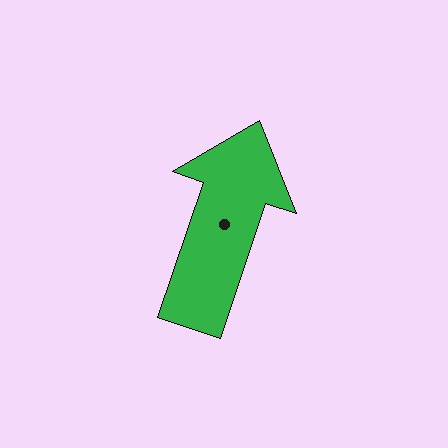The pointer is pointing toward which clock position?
Roughly 1 o'clock.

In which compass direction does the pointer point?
North.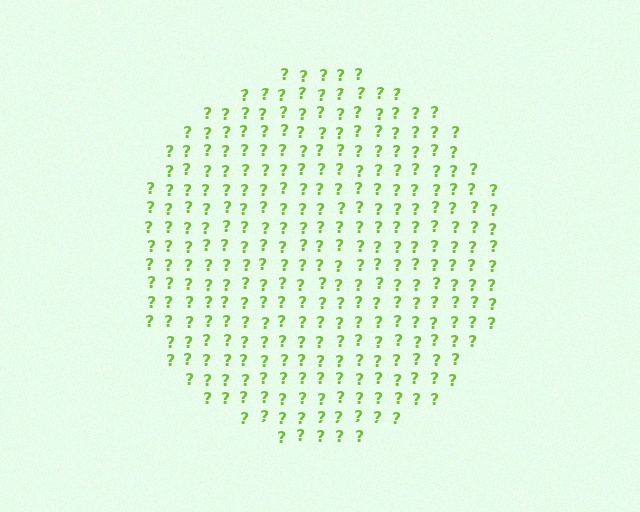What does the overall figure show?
The overall figure shows a circle.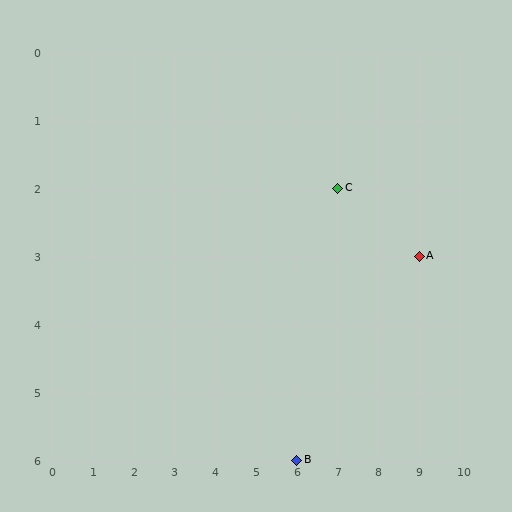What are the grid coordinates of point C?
Point C is at grid coordinates (7, 2).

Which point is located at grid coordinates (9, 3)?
Point A is at (9, 3).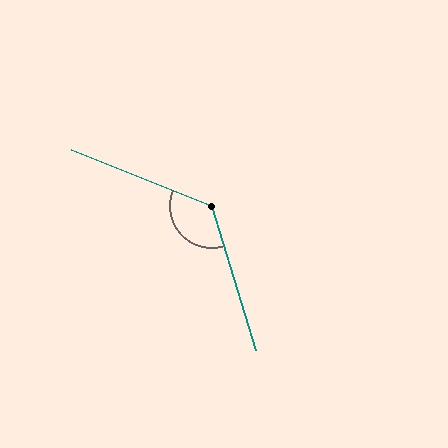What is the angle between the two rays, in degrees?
Approximately 129 degrees.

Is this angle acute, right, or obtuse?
It is obtuse.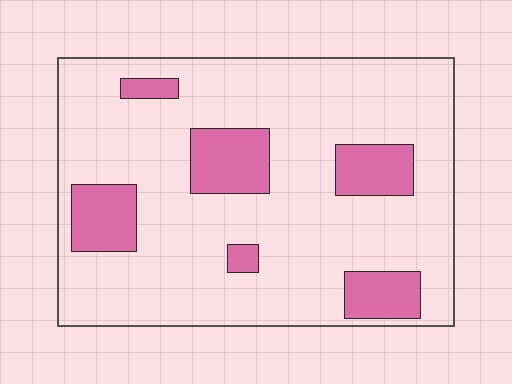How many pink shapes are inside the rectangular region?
6.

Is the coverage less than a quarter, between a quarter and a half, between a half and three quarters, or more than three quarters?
Less than a quarter.